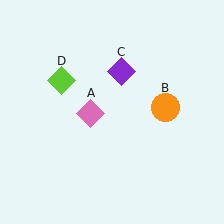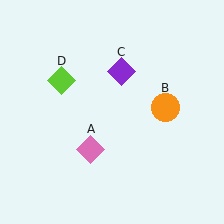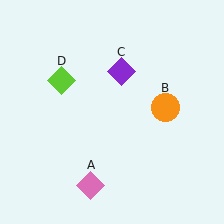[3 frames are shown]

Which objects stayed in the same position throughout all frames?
Orange circle (object B) and purple diamond (object C) and lime diamond (object D) remained stationary.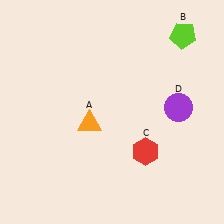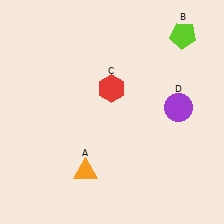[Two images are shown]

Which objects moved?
The objects that moved are: the orange triangle (A), the red hexagon (C).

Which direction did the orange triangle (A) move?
The orange triangle (A) moved down.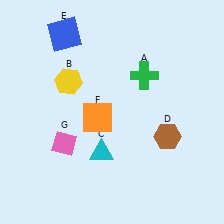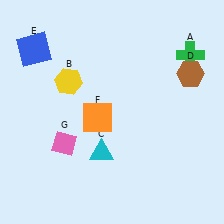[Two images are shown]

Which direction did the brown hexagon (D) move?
The brown hexagon (D) moved up.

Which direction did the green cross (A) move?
The green cross (A) moved right.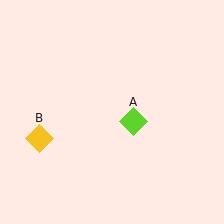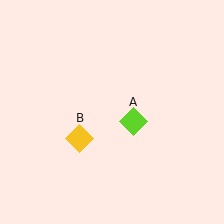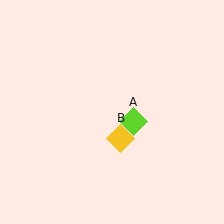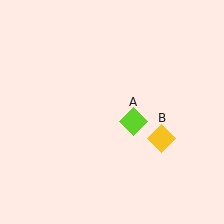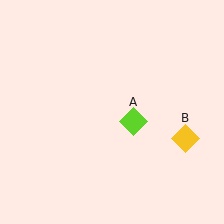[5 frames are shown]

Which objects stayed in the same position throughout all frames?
Lime diamond (object A) remained stationary.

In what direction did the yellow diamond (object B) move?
The yellow diamond (object B) moved right.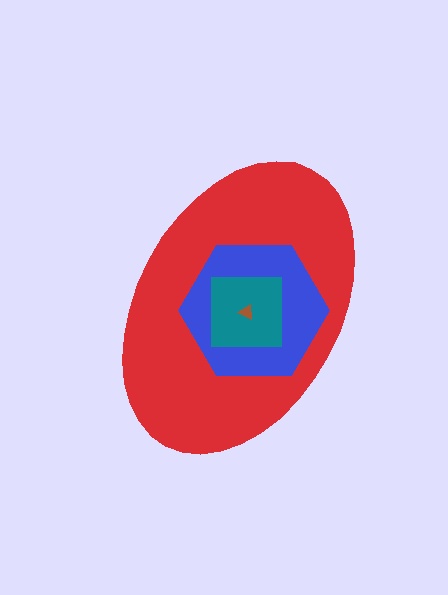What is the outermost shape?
The red ellipse.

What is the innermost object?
The brown triangle.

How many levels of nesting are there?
4.